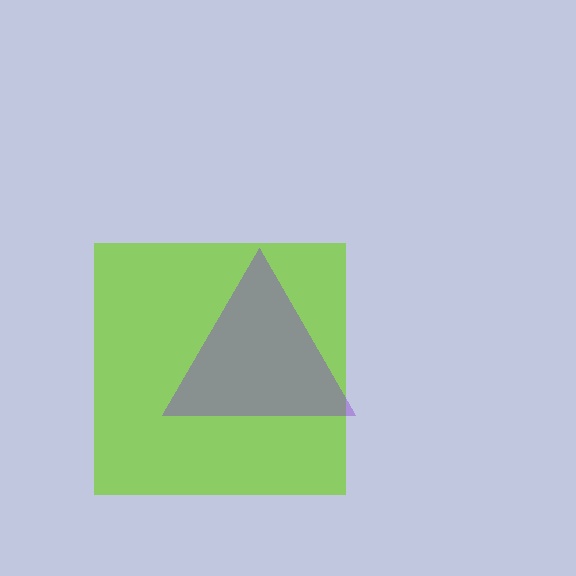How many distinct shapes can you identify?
There are 2 distinct shapes: a lime square, a purple triangle.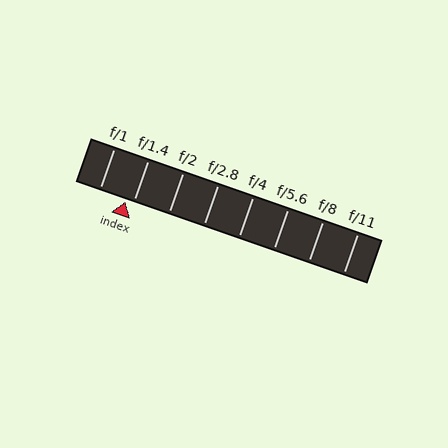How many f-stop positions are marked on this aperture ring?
There are 8 f-stop positions marked.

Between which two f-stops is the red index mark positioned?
The index mark is between f/1 and f/1.4.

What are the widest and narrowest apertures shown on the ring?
The widest aperture shown is f/1 and the narrowest is f/11.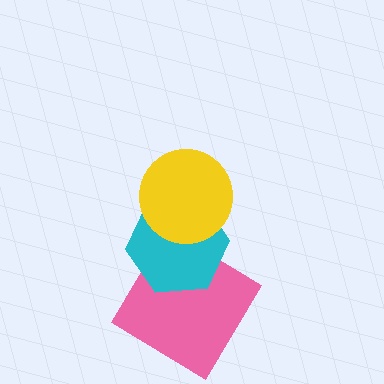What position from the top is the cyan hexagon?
The cyan hexagon is 2nd from the top.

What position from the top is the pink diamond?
The pink diamond is 3rd from the top.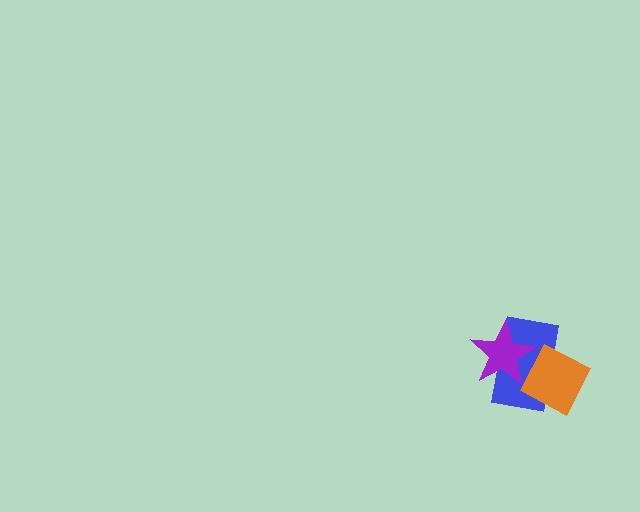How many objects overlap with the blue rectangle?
2 objects overlap with the blue rectangle.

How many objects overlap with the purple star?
2 objects overlap with the purple star.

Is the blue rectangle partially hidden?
Yes, it is partially covered by another shape.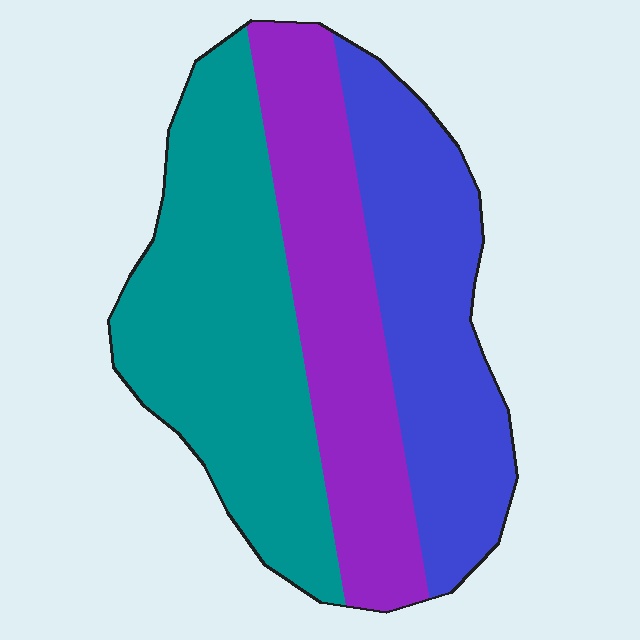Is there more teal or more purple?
Teal.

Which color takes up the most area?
Teal, at roughly 40%.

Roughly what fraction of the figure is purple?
Purple takes up about one third (1/3) of the figure.